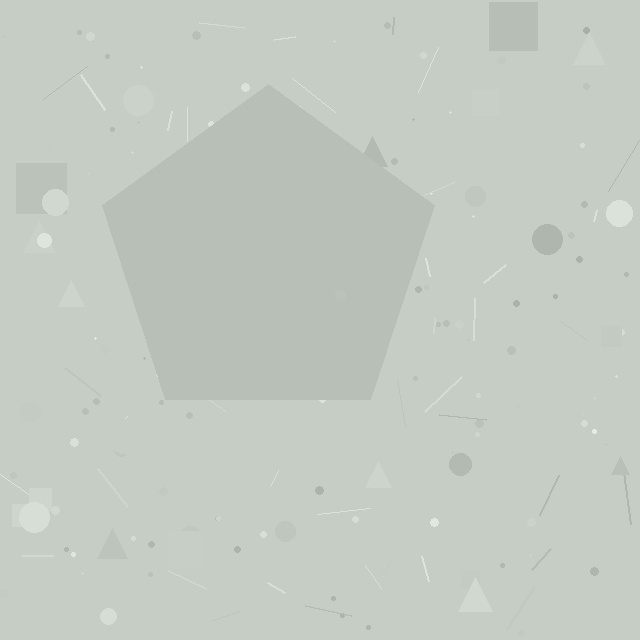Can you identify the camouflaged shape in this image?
The camouflaged shape is a pentagon.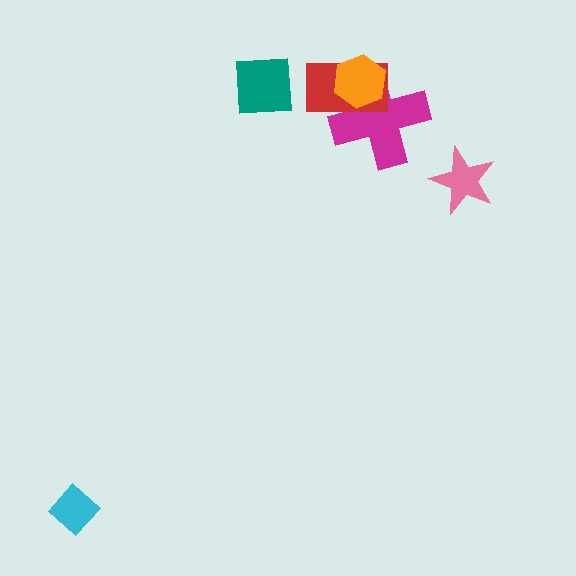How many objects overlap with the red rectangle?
2 objects overlap with the red rectangle.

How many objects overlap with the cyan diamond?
0 objects overlap with the cyan diamond.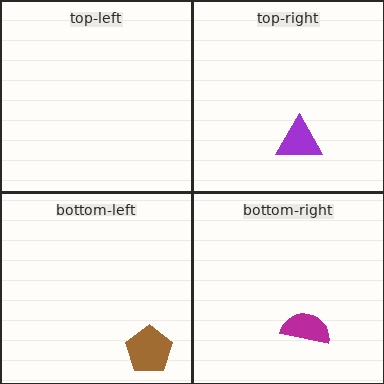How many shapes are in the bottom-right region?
1.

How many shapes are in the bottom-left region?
1.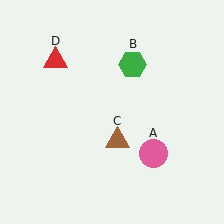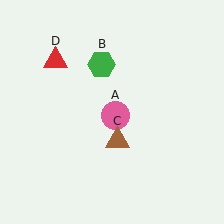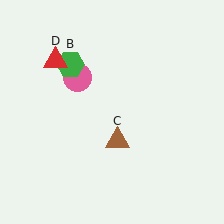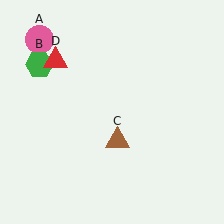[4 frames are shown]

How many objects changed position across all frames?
2 objects changed position: pink circle (object A), green hexagon (object B).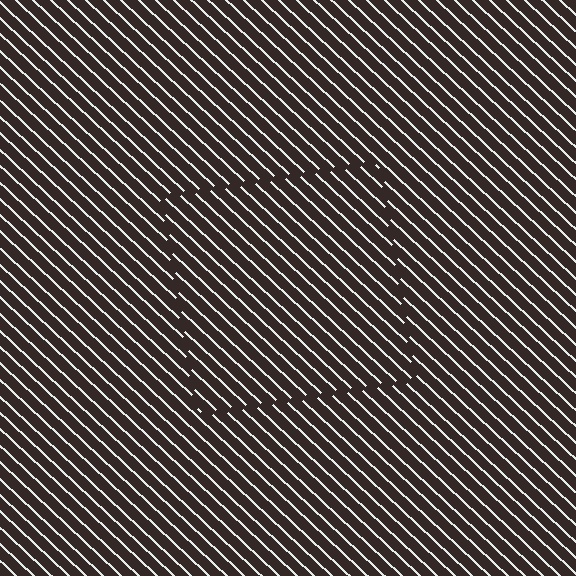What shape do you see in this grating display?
An illusory square. The interior of the shape contains the same grating, shifted by half a period — the contour is defined by the phase discontinuity where line-ends from the inner and outer gratings abut.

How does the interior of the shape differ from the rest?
The interior of the shape contains the same grating, shifted by half a period — the contour is defined by the phase discontinuity where line-ends from the inner and outer gratings abut.